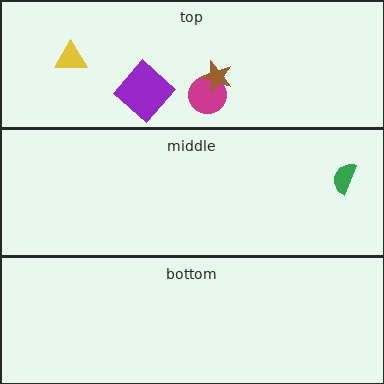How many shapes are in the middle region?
1.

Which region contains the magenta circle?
The top region.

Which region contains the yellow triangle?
The top region.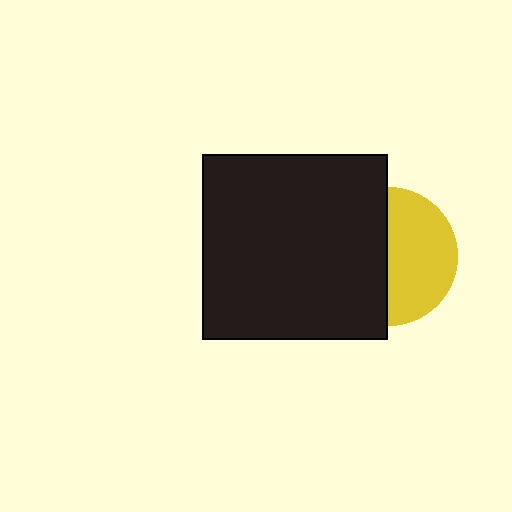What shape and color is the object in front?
The object in front is a black square.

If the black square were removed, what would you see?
You would see the complete yellow circle.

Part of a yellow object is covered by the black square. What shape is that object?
It is a circle.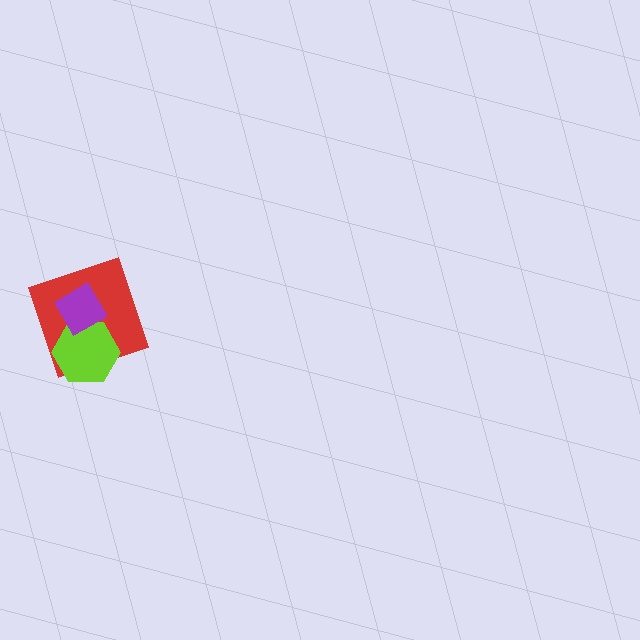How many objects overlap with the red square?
2 objects overlap with the red square.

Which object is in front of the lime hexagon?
The purple diamond is in front of the lime hexagon.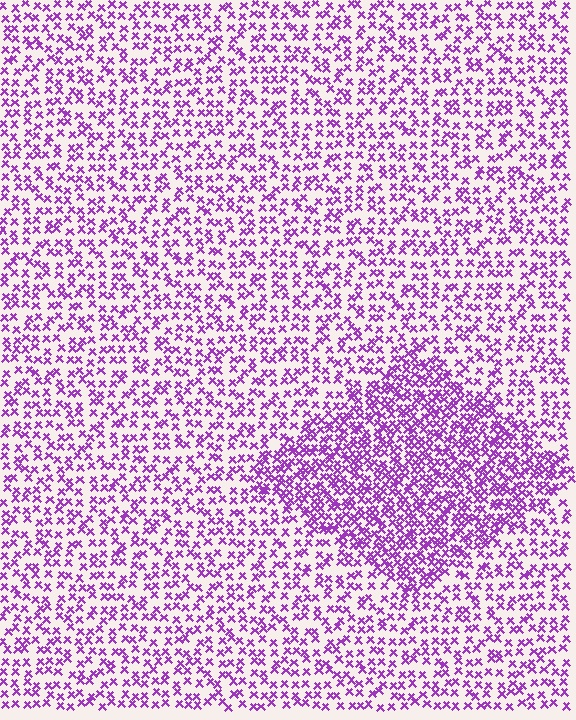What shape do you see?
I see a diamond.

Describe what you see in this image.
The image contains small purple elements arranged at two different densities. A diamond-shaped region is visible where the elements are more densely packed than the surrounding area.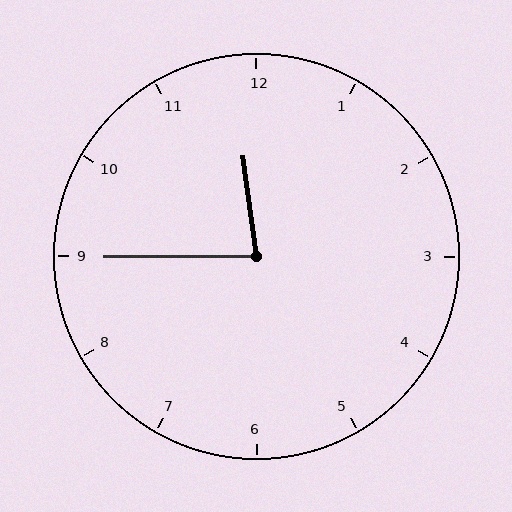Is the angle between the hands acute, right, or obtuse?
It is acute.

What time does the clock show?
11:45.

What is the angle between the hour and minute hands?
Approximately 82 degrees.